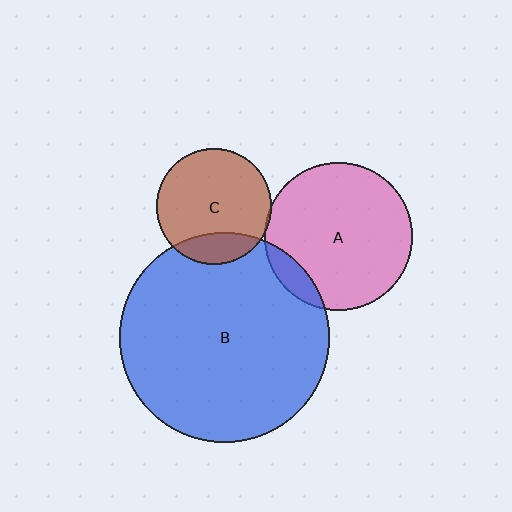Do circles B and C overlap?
Yes.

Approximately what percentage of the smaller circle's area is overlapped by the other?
Approximately 20%.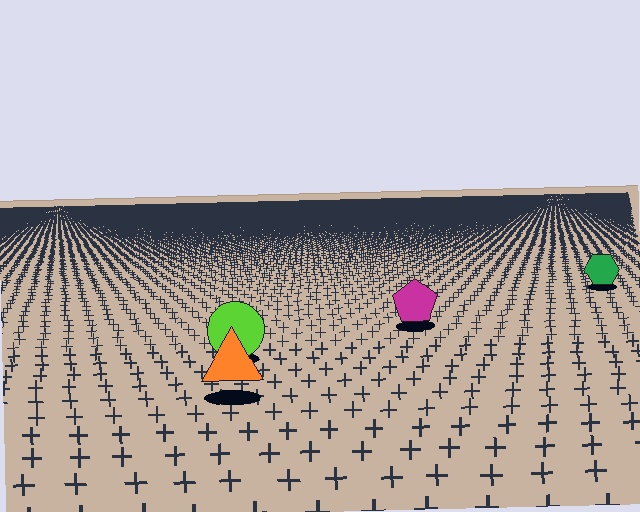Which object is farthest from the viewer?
The green hexagon is farthest from the viewer. It appears smaller and the ground texture around it is denser.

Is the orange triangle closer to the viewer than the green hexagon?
Yes. The orange triangle is closer — you can tell from the texture gradient: the ground texture is coarser near it.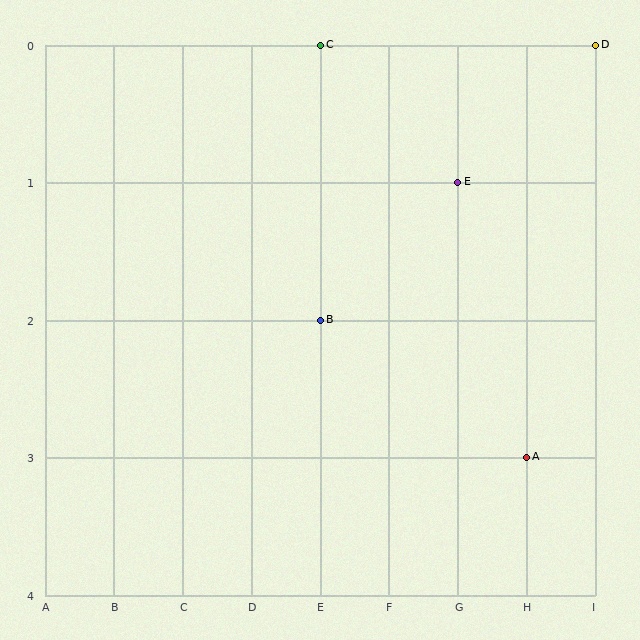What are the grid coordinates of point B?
Point B is at grid coordinates (E, 2).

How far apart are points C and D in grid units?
Points C and D are 4 columns apart.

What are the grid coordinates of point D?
Point D is at grid coordinates (I, 0).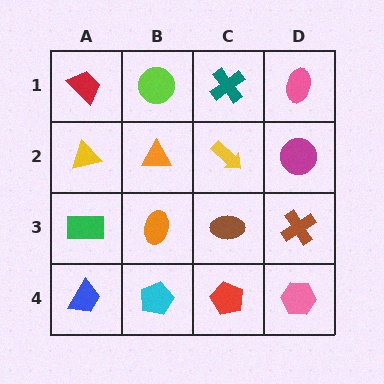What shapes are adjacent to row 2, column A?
A red trapezoid (row 1, column A), a green rectangle (row 3, column A), an orange triangle (row 2, column B).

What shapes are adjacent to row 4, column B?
An orange ellipse (row 3, column B), a blue trapezoid (row 4, column A), a red pentagon (row 4, column C).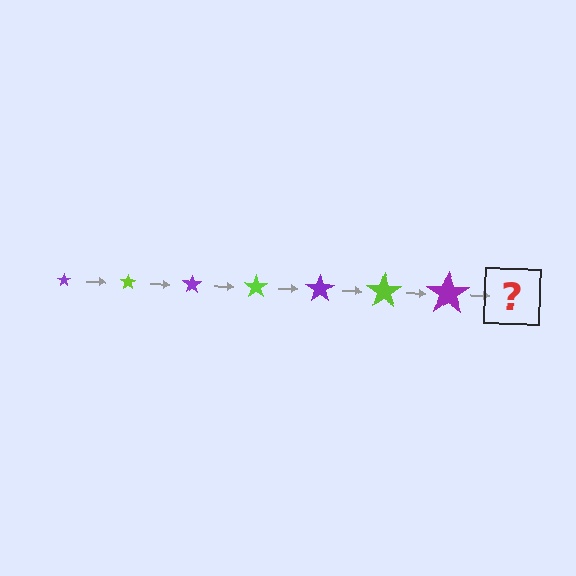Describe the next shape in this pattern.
It should be a lime star, larger than the previous one.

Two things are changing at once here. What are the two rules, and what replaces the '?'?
The two rules are that the star grows larger each step and the color cycles through purple and lime. The '?' should be a lime star, larger than the previous one.